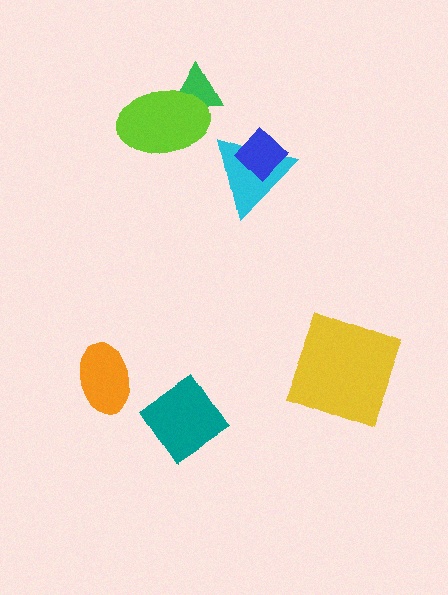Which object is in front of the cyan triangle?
The blue diamond is in front of the cyan triangle.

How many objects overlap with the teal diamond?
0 objects overlap with the teal diamond.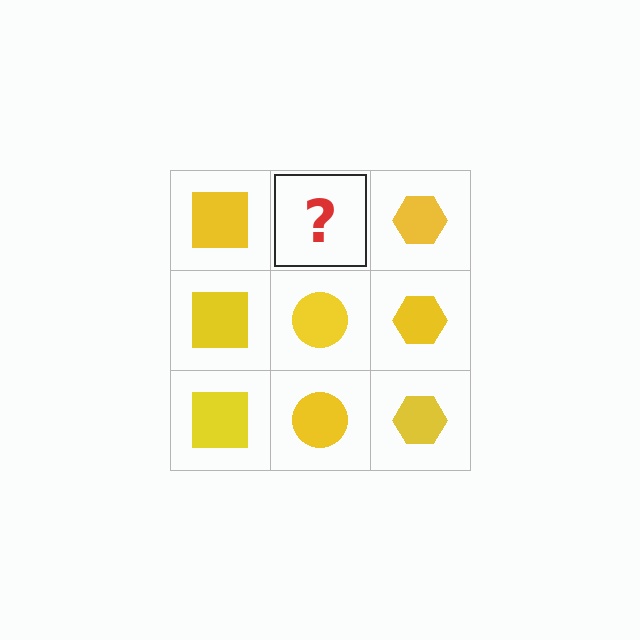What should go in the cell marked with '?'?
The missing cell should contain a yellow circle.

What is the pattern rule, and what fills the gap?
The rule is that each column has a consistent shape. The gap should be filled with a yellow circle.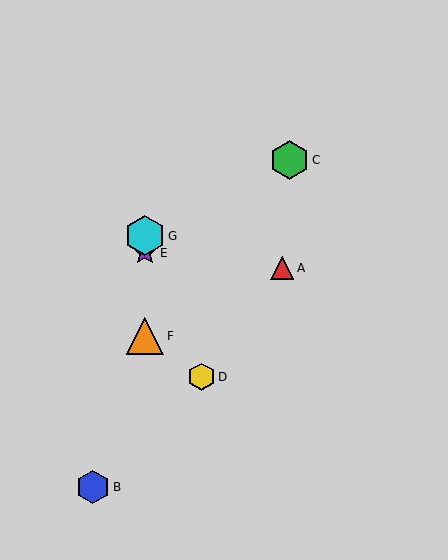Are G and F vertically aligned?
Yes, both are at x≈145.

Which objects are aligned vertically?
Objects E, F, G are aligned vertically.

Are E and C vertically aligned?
No, E is at x≈145 and C is at x≈290.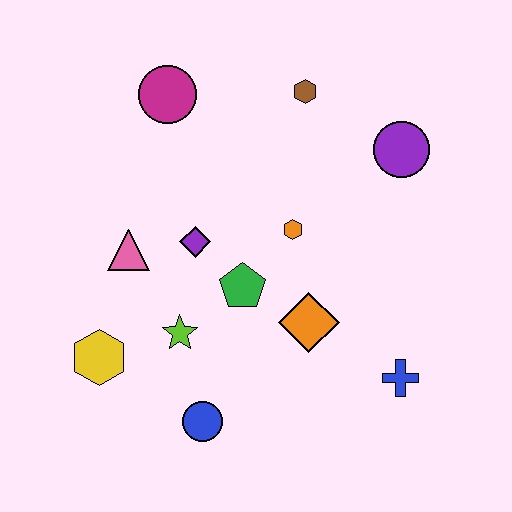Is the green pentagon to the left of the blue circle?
No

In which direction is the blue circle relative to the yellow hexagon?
The blue circle is to the right of the yellow hexagon.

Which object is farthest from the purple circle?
The yellow hexagon is farthest from the purple circle.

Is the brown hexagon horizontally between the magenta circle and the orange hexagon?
No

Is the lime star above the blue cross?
Yes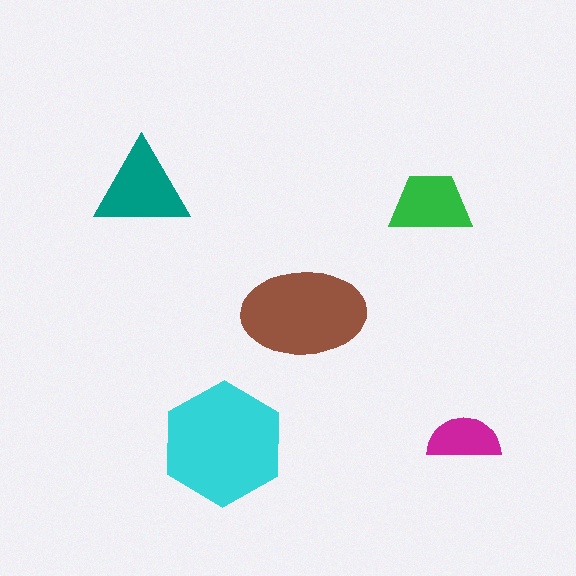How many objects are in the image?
There are 5 objects in the image.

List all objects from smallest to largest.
The magenta semicircle, the green trapezoid, the teal triangle, the brown ellipse, the cyan hexagon.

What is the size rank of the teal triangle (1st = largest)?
3rd.